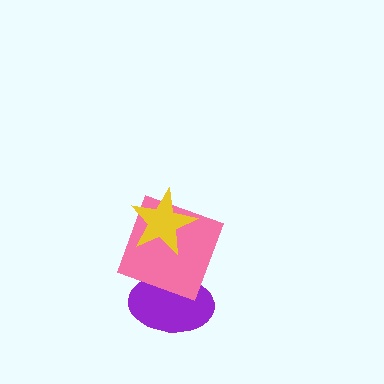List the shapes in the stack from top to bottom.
From top to bottom: the yellow star, the pink square, the purple ellipse.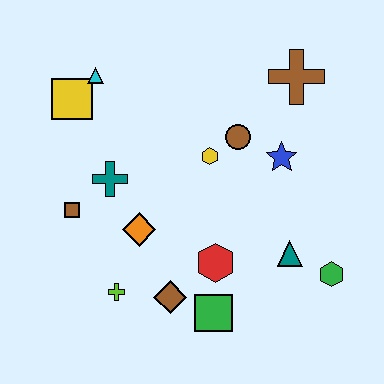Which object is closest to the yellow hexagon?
The brown circle is closest to the yellow hexagon.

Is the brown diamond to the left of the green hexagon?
Yes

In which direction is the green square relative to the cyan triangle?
The green square is below the cyan triangle.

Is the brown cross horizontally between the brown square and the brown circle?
No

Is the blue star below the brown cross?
Yes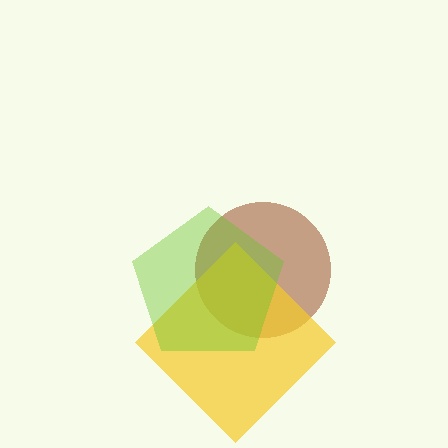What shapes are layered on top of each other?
The layered shapes are: a brown circle, a yellow diamond, a lime pentagon.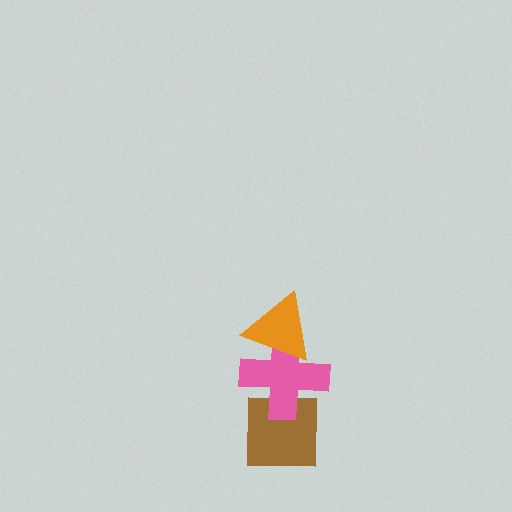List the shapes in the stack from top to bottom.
From top to bottom: the orange triangle, the pink cross, the brown square.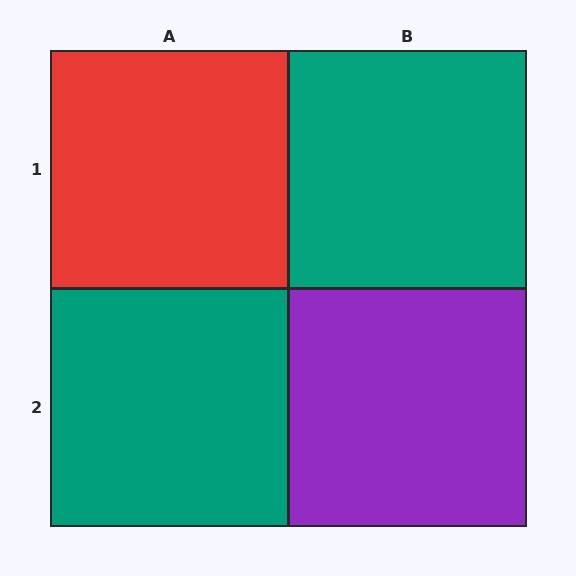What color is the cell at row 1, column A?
Red.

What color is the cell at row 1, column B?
Teal.